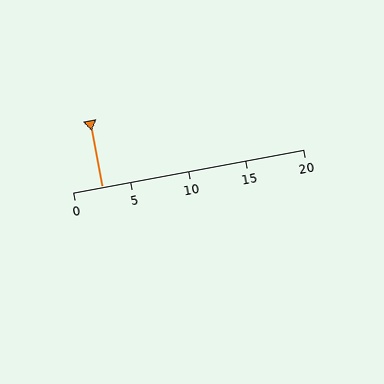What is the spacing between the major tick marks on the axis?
The major ticks are spaced 5 apart.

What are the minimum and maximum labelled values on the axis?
The axis runs from 0 to 20.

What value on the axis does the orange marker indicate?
The marker indicates approximately 2.5.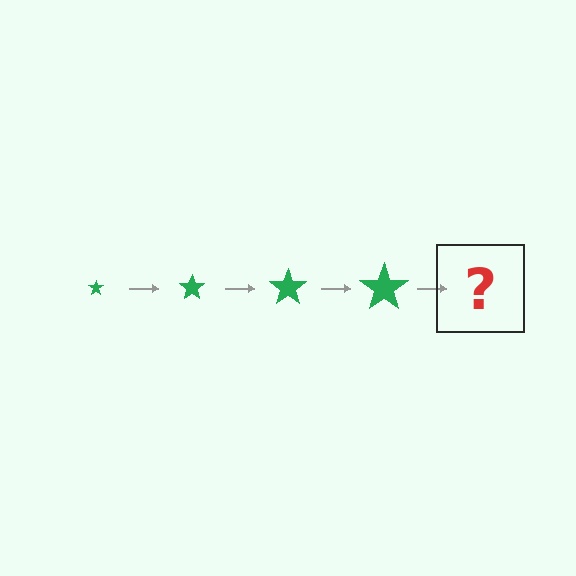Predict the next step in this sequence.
The next step is a green star, larger than the previous one.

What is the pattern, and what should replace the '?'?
The pattern is that the star gets progressively larger each step. The '?' should be a green star, larger than the previous one.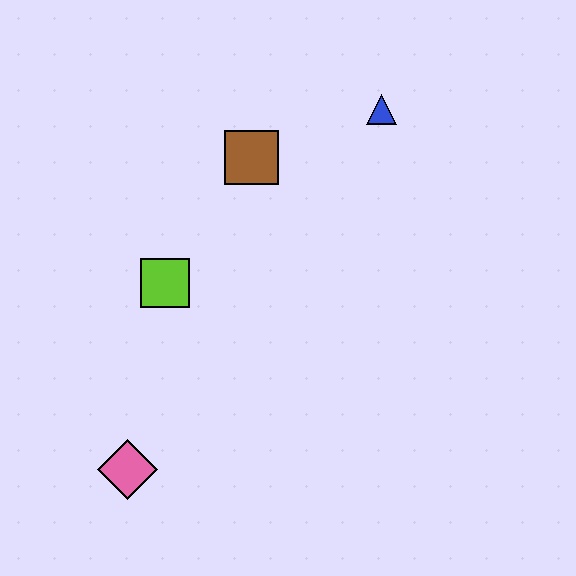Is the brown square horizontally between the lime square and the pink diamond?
No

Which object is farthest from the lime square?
The blue triangle is farthest from the lime square.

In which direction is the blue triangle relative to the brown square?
The blue triangle is to the right of the brown square.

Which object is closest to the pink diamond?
The lime square is closest to the pink diamond.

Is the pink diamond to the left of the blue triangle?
Yes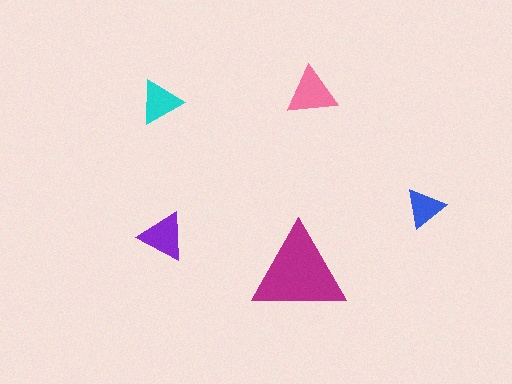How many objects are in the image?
There are 5 objects in the image.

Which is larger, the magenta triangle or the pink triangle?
The magenta one.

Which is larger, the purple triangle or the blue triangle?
The purple one.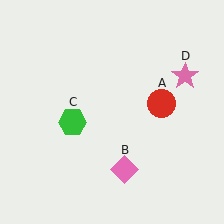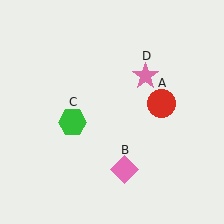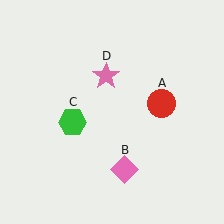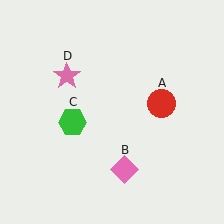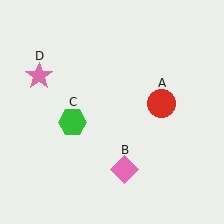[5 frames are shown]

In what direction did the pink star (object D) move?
The pink star (object D) moved left.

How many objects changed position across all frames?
1 object changed position: pink star (object D).